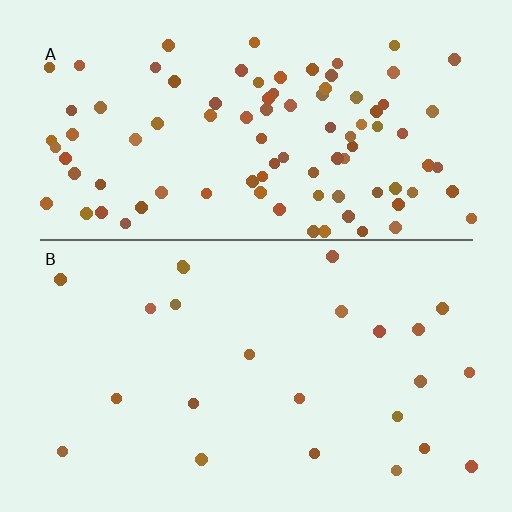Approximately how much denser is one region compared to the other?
Approximately 3.9× — region A over region B.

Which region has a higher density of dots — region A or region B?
A (the top).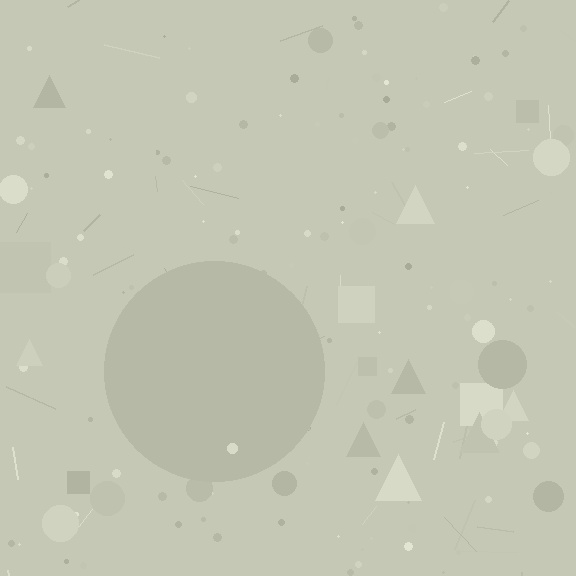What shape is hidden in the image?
A circle is hidden in the image.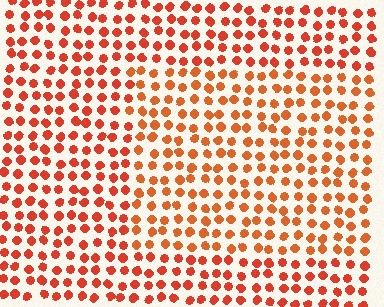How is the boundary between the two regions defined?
The boundary is defined purely by a slight shift in hue (about 15 degrees). Spacing, size, and orientation are identical on both sides.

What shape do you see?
I see a rectangle.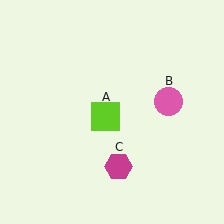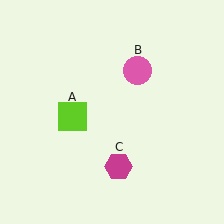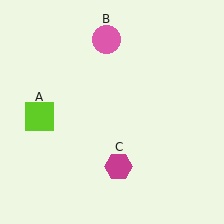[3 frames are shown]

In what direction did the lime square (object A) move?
The lime square (object A) moved left.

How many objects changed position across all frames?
2 objects changed position: lime square (object A), pink circle (object B).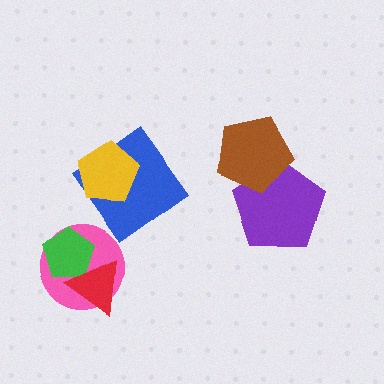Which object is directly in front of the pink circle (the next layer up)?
The green pentagon is directly in front of the pink circle.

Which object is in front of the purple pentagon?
The brown pentagon is in front of the purple pentagon.